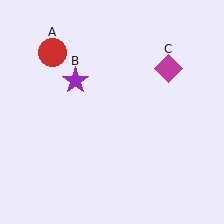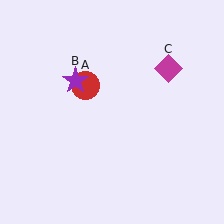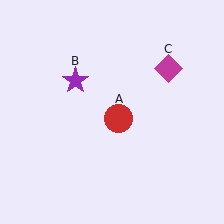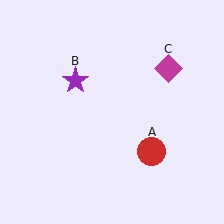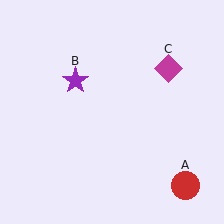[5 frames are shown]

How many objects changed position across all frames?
1 object changed position: red circle (object A).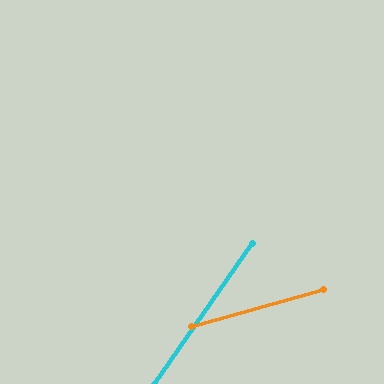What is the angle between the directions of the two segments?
Approximately 40 degrees.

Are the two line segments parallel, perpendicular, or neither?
Neither parallel nor perpendicular — they differ by about 40°.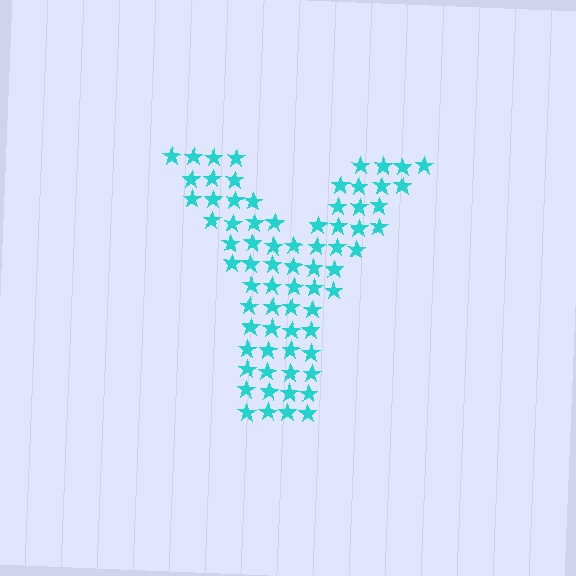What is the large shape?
The large shape is the letter Y.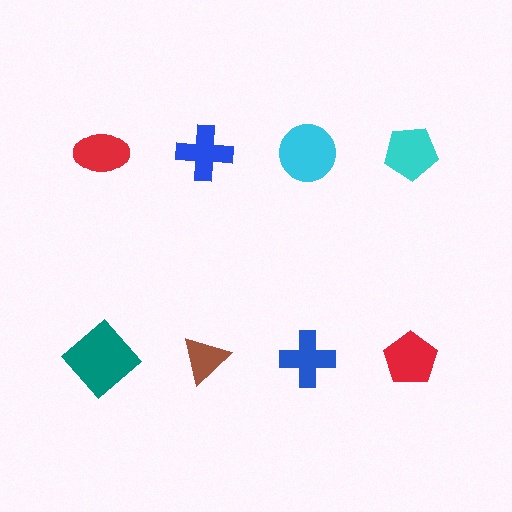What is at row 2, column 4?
A red pentagon.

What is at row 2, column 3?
A blue cross.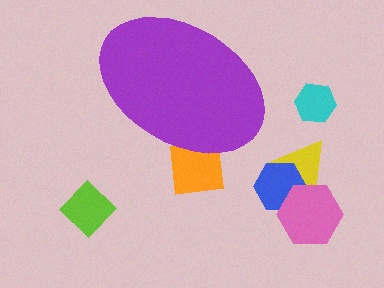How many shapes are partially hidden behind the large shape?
1 shape is partially hidden.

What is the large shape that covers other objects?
A purple ellipse.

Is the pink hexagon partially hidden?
No, the pink hexagon is fully visible.